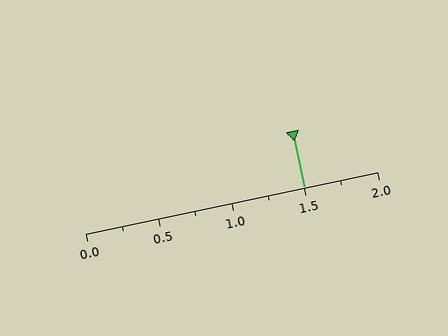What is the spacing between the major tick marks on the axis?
The major ticks are spaced 0.5 apart.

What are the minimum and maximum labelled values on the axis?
The axis runs from 0.0 to 2.0.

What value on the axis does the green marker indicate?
The marker indicates approximately 1.5.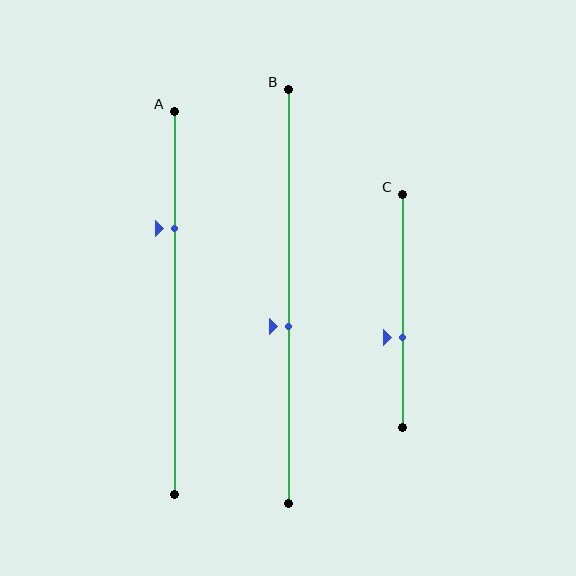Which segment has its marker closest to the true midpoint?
Segment B has its marker closest to the true midpoint.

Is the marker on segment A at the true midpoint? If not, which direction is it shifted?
No, the marker on segment A is shifted upward by about 19% of the segment length.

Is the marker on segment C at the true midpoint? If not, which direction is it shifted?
No, the marker on segment C is shifted downward by about 11% of the segment length.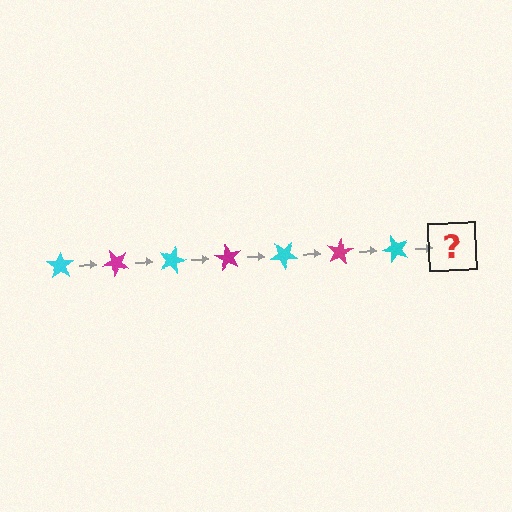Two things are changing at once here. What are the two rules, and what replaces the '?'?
The two rules are that it rotates 45 degrees each step and the color cycles through cyan and magenta. The '?' should be a magenta star, rotated 315 degrees from the start.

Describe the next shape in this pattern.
It should be a magenta star, rotated 315 degrees from the start.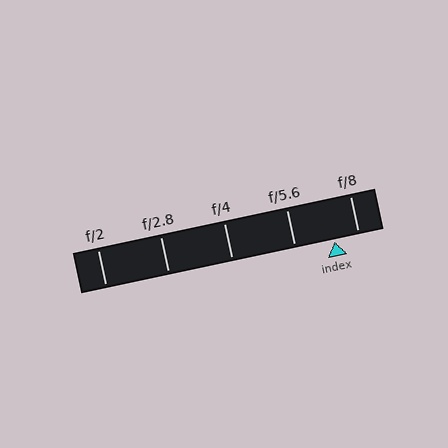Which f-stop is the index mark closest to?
The index mark is closest to f/8.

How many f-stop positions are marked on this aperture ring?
There are 5 f-stop positions marked.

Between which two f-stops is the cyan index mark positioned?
The index mark is between f/5.6 and f/8.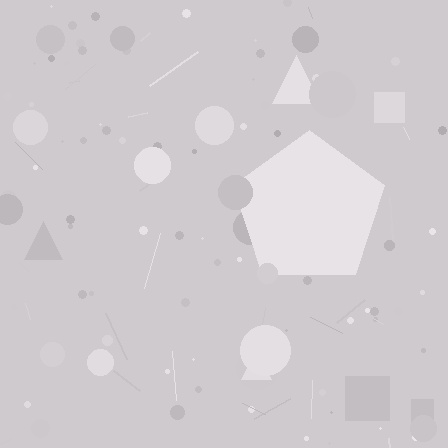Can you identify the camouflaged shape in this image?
The camouflaged shape is a pentagon.